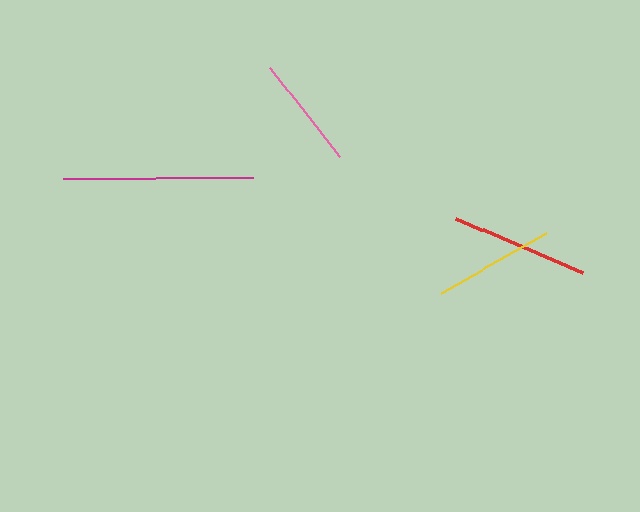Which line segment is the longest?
The magenta line is the longest at approximately 190 pixels.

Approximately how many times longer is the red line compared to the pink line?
The red line is approximately 1.2 times the length of the pink line.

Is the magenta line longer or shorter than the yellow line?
The magenta line is longer than the yellow line.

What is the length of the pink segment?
The pink segment is approximately 112 pixels long.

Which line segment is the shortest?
The pink line is the shortest at approximately 112 pixels.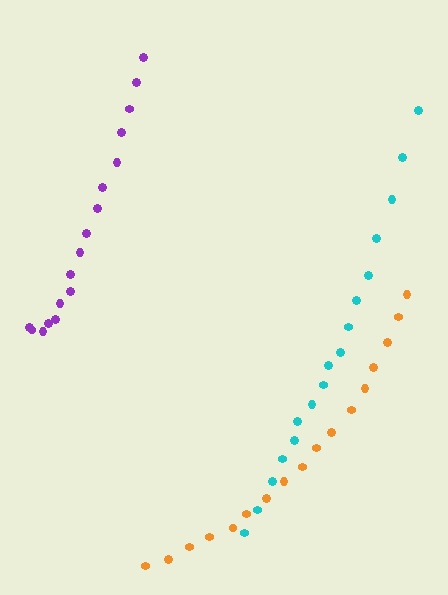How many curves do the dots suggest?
There are 3 distinct paths.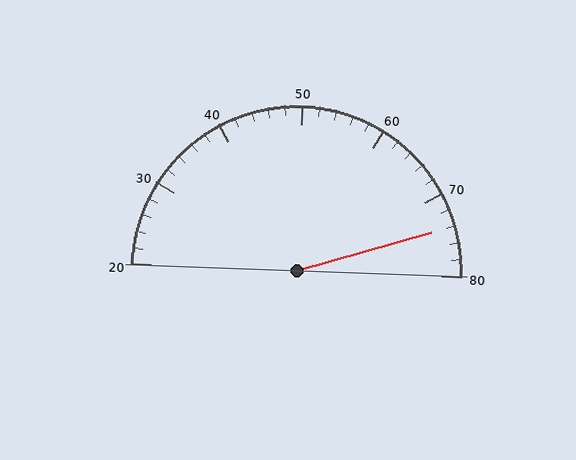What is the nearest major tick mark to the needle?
The nearest major tick mark is 70.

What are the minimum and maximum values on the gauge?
The gauge ranges from 20 to 80.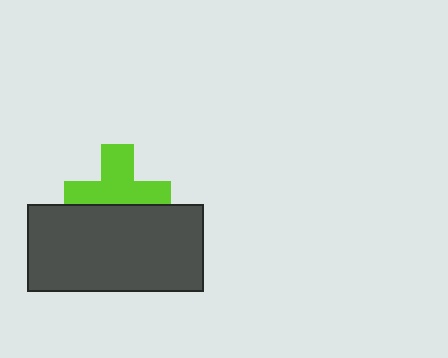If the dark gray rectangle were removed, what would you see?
You would see the complete lime cross.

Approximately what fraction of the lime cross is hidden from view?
Roughly 39% of the lime cross is hidden behind the dark gray rectangle.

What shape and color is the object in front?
The object in front is a dark gray rectangle.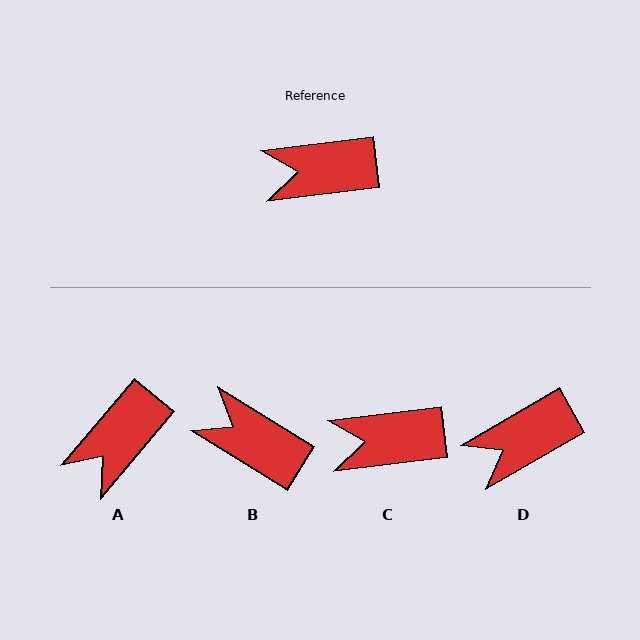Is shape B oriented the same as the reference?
No, it is off by about 39 degrees.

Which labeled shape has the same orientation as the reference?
C.